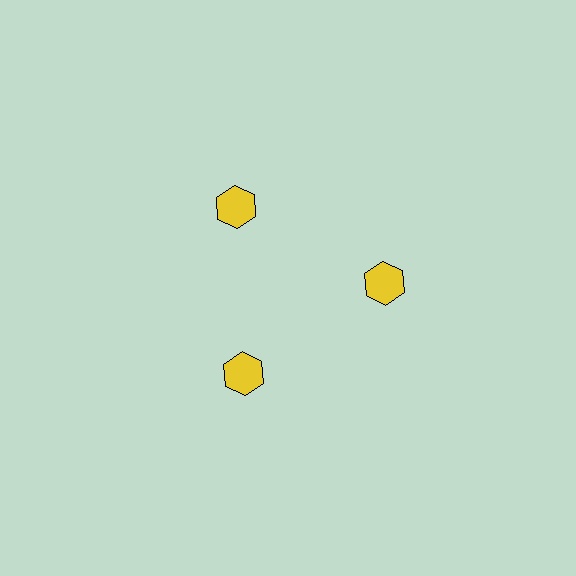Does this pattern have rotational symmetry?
Yes, this pattern has 3-fold rotational symmetry. It looks the same after rotating 120 degrees around the center.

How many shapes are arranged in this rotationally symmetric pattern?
There are 3 shapes, arranged in 3 groups of 1.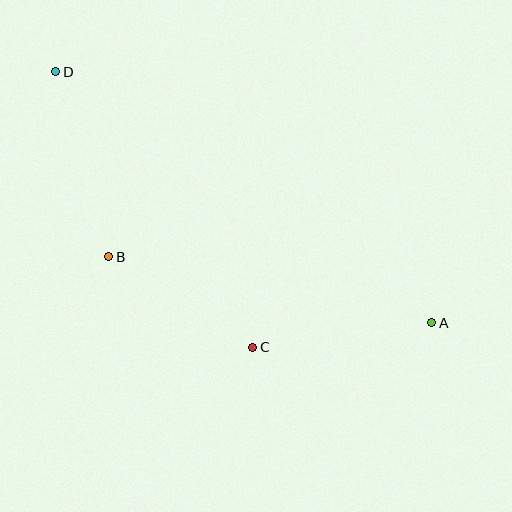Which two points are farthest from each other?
Points A and D are farthest from each other.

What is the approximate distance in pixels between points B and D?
The distance between B and D is approximately 193 pixels.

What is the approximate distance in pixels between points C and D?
The distance between C and D is approximately 339 pixels.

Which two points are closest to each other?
Points B and C are closest to each other.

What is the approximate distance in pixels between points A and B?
The distance between A and B is approximately 330 pixels.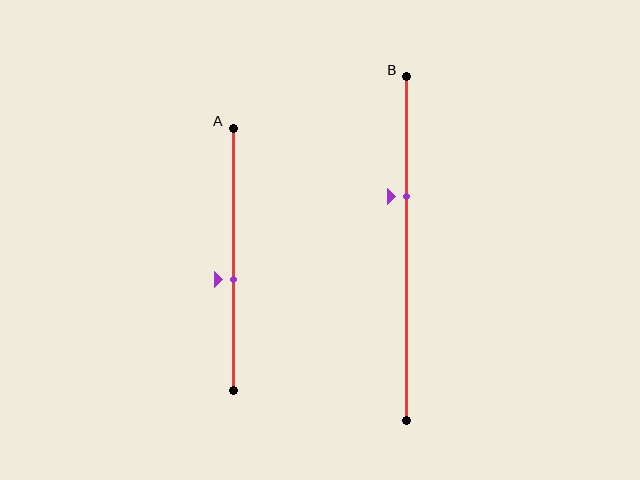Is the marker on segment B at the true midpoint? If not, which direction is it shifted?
No, the marker on segment B is shifted upward by about 15% of the segment length.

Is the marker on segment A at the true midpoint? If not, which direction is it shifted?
No, the marker on segment A is shifted downward by about 8% of the segment length.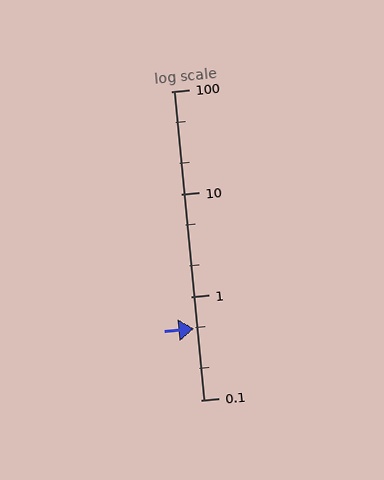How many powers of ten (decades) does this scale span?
The scale spans 3 decades, from 0.1 to 100.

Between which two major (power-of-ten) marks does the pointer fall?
The pointer is between 0.1 and 1.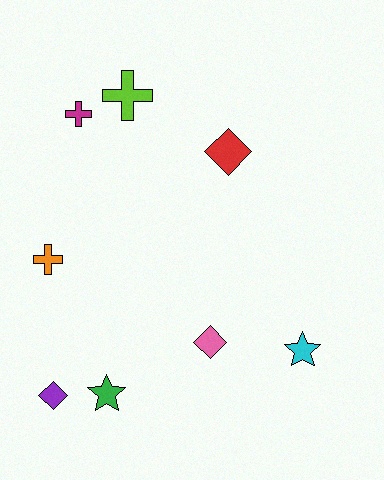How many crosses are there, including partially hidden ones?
There are 3 crosses.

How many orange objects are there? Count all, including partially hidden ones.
There is 1 orange object.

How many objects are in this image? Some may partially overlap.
There are 8 objects.